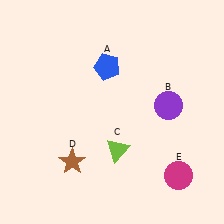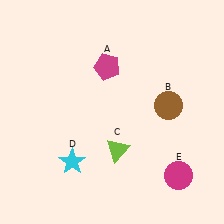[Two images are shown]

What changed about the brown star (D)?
In Image 1, D is brown. In Image 2, it changed to cyan.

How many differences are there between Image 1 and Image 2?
There are 3 differences between the two images.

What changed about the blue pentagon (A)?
In Image 1, A is blue. In Image 2, it changed to magenta.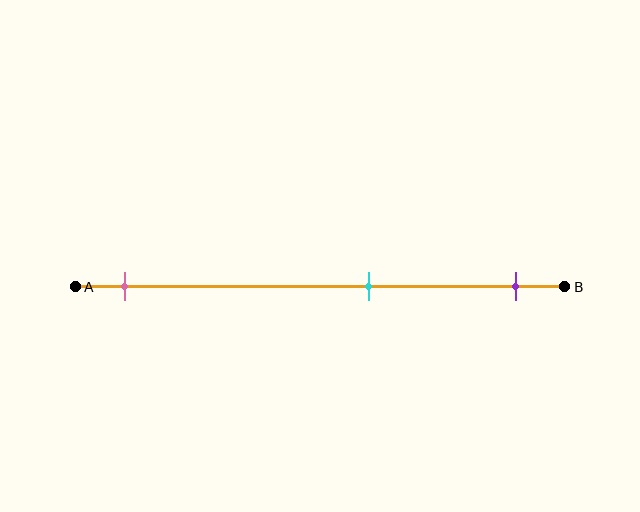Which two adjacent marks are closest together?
The cyan and purple marks are the closest adjacent pair.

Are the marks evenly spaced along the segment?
No, the marks are not evenly spaced.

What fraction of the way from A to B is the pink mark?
The pink mark is approximately 10% (0.1) of the way from A to B.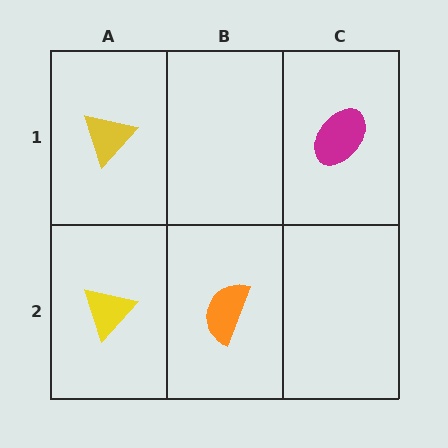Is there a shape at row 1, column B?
No, that cell is empty.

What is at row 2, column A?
A yellow triangle.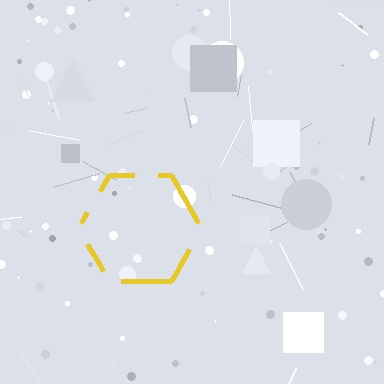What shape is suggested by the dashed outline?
The dashed outline suggests a hexagon.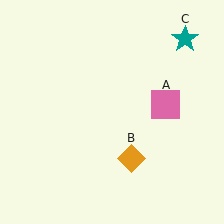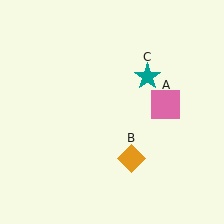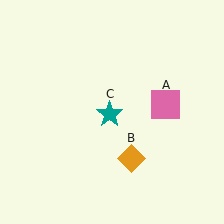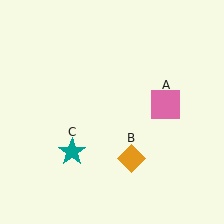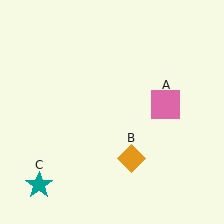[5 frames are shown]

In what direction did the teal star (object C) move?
The teal star (object C) moved down and to the left.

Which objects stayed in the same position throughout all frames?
Pink square (object A) and orange diamond (object B) remained stationary.